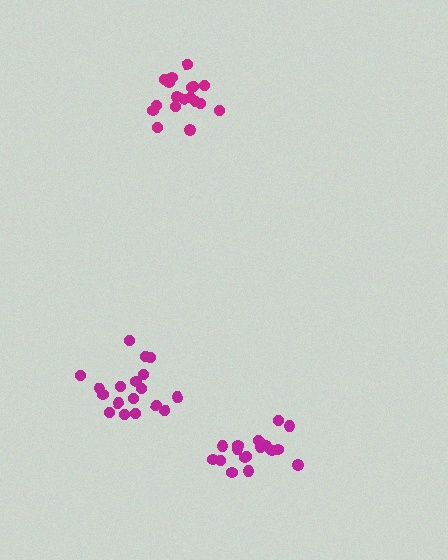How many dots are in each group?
Group 1: 18 dots, Group 2: 18 dots, Group 3: 17 dots (53 total).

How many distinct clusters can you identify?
There are 3 distinct clusters.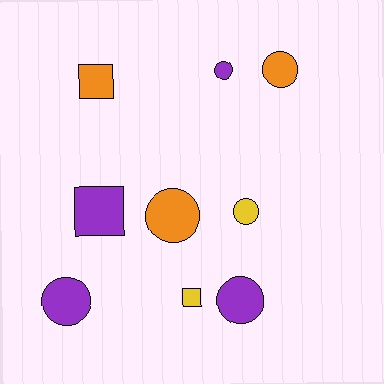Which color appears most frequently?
Purple, with 4 objects.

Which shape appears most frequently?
Circle, with 6 objects.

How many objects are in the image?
There are 9 objects.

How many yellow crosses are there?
There are no yellow crosses.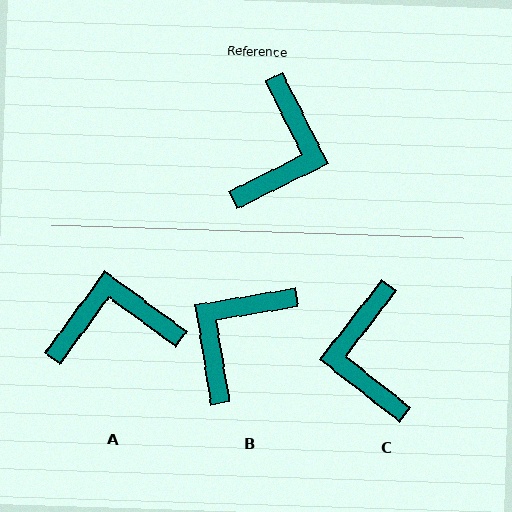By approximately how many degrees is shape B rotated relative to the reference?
Approximately 163 degrees counter-clockwise.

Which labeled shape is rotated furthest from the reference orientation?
B, about 163 degrees away.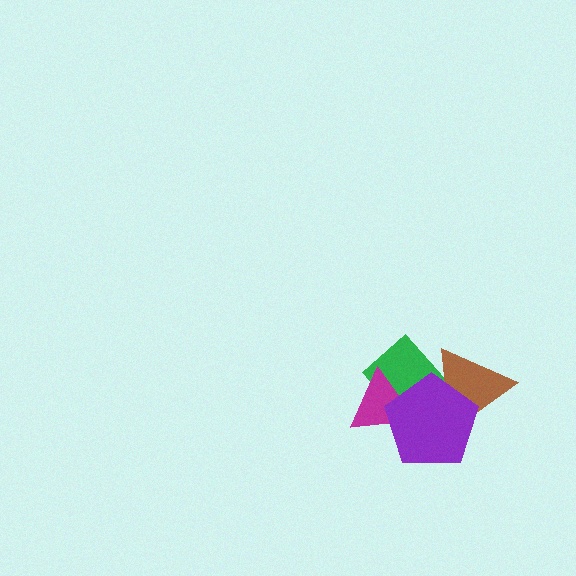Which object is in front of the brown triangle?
The purple pentagon is in front of the brown triangle.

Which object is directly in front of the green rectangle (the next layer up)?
The magenta triangle is directly in front of the green rectangle.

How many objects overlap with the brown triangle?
2 objects overlap with the brown triangle.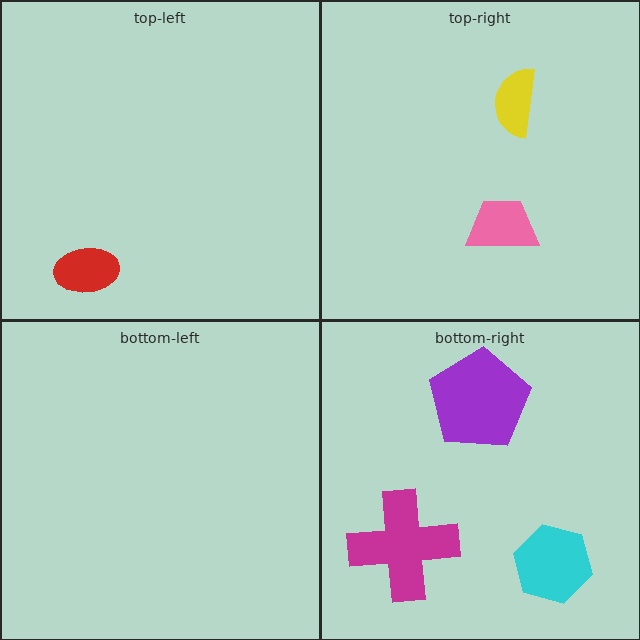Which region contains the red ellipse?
The top-left region.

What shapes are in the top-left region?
The red ellipse.